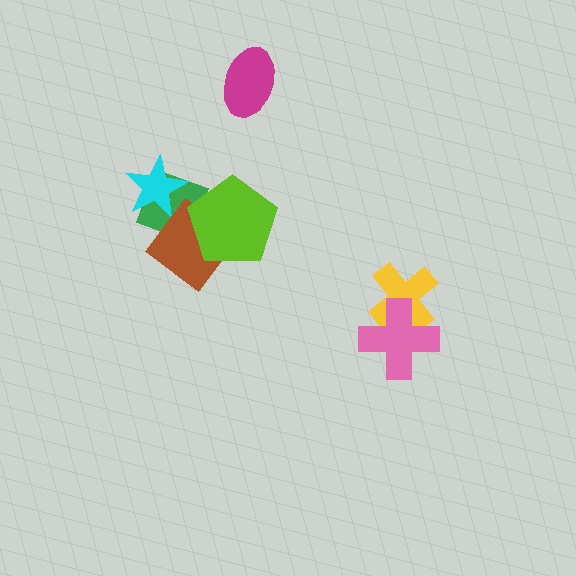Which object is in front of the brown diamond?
The lime pentagon is in front of the brown diamond.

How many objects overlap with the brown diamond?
3 objects overlap with the brown diamond.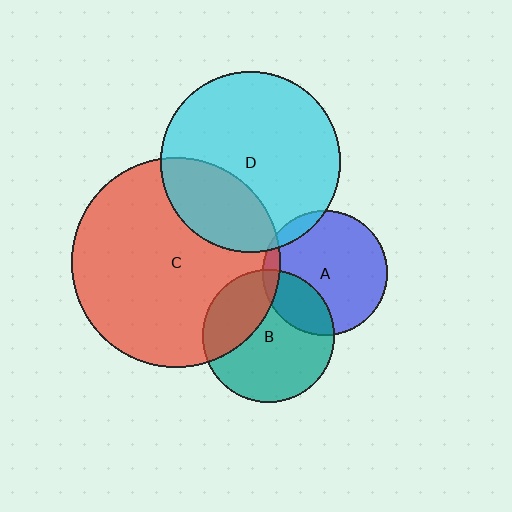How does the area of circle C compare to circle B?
Approximately 2.5 times.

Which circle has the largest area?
Circle C (red).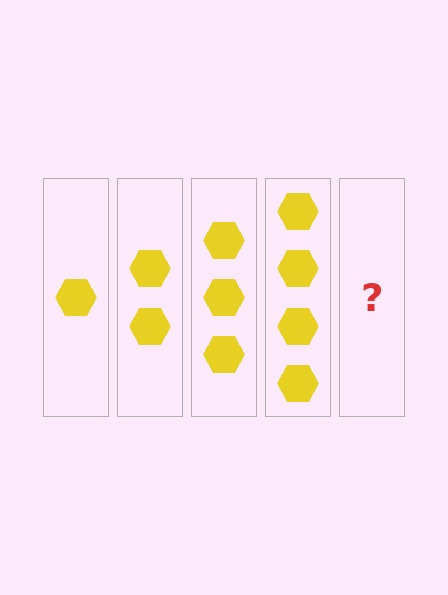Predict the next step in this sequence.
The next step is 5 hexagons.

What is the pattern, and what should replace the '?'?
The pattern is that each step adds one more hexagon. The '?' should be 5 hexagons.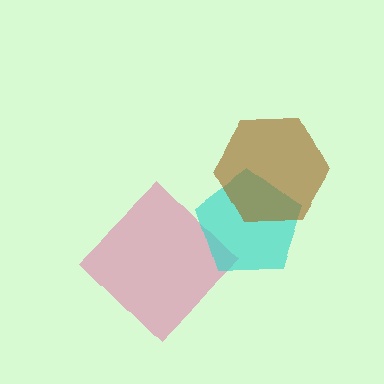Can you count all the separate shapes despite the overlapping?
Yes, there are 3 separate shapes.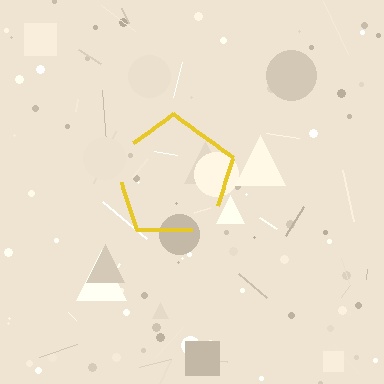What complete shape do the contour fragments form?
The contour fragments form a pentagon.